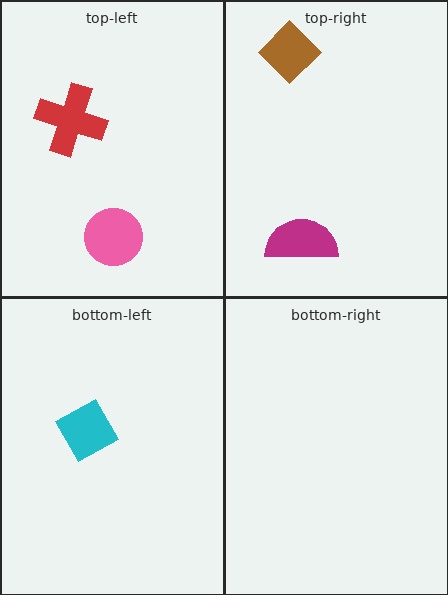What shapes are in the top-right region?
The brown diamond, the magenta semicircle.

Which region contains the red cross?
The top-left region.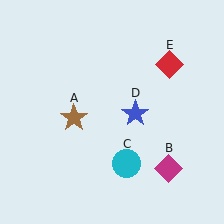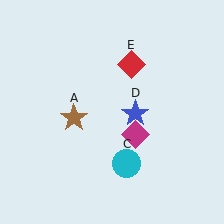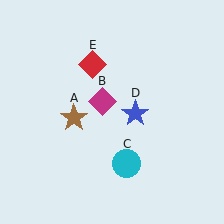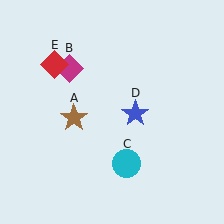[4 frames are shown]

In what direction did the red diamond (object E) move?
The red diamond (object E) moved left.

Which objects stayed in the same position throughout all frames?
Brown star (object A) and cyan circle (object C) and blue star (object D) remained stationary.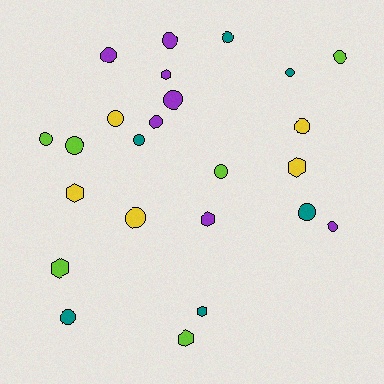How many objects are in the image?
There are 24 objects.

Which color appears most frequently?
Purple, with 7 objects.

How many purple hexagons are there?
There are 2 purple hexagons.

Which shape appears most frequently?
Circle, with 17 objects.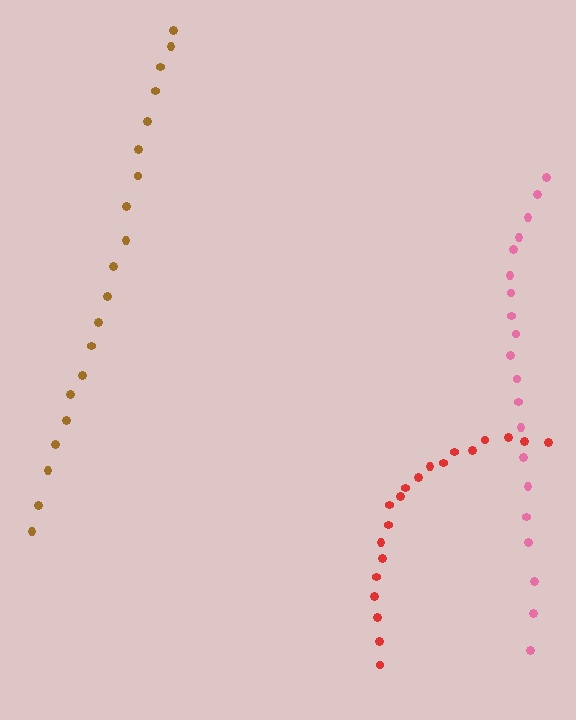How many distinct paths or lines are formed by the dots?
There are 3 distinct paths.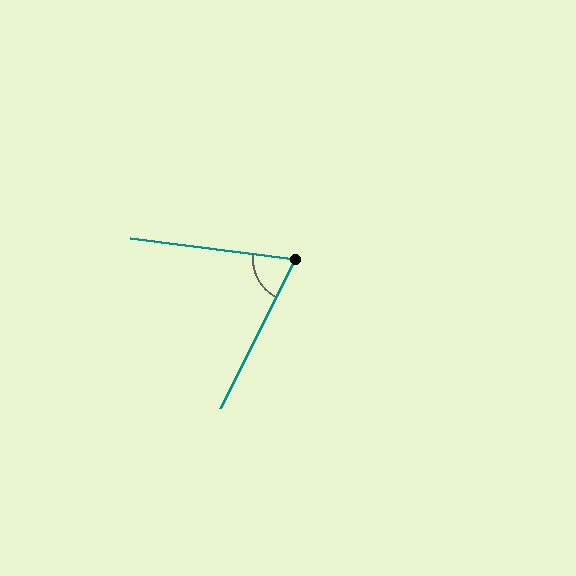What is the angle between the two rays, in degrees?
Approximately 70 degrees.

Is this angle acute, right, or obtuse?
It is acute.